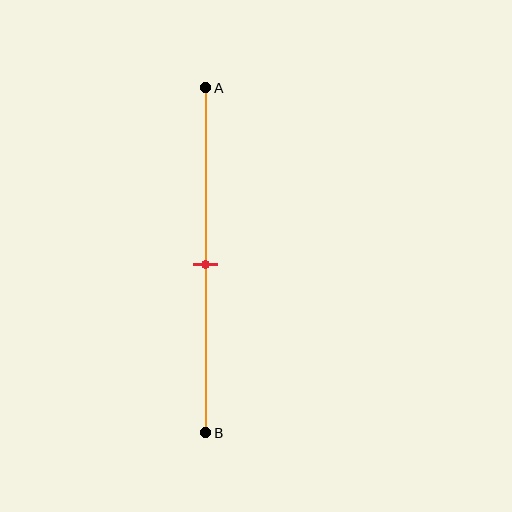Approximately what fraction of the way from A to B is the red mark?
The red mark is approximately 50% of the way from A to B.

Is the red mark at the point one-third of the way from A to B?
No, the mark is at about 50% from A, not at the 33% one-third point.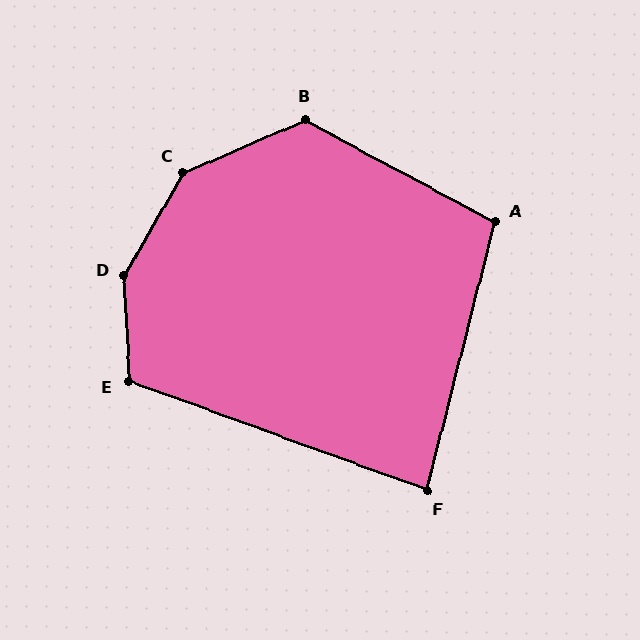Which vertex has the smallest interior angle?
F, at approximately 84 degrees.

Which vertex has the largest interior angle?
D, at approximately 148 degrees.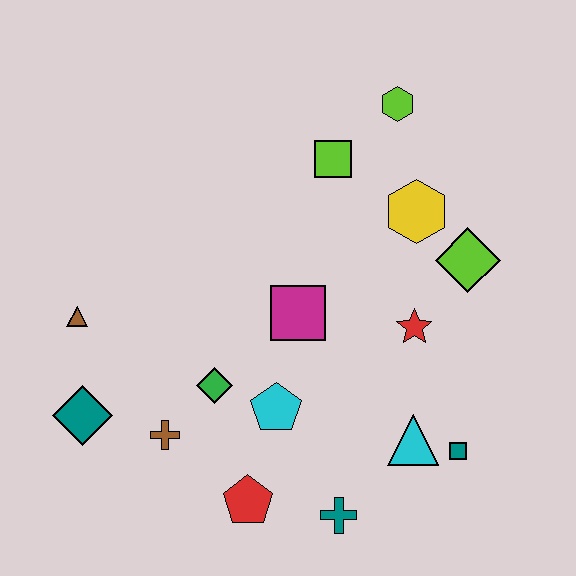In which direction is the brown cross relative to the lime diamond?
The brown cross is to the left of the lime diamond.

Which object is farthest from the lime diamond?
The teal diamond is farthest from the lime diamond.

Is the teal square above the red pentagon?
Yes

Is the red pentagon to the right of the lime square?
No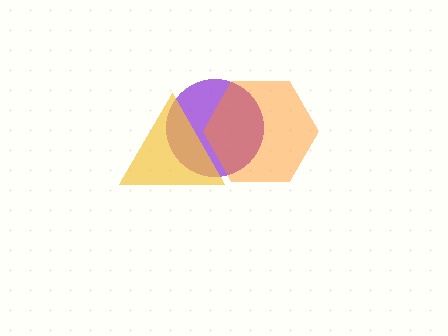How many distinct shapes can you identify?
There are 3 distinct shapes: a purple circle, a yellow triangle, an orange hexagon.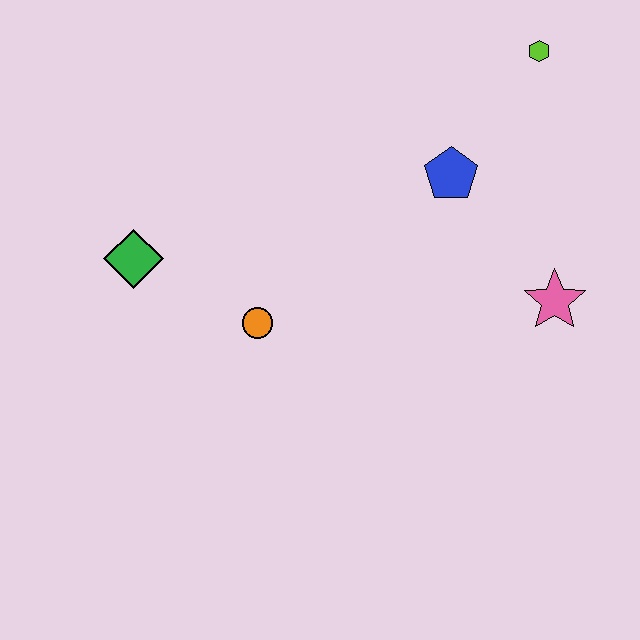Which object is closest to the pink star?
The blue pentagon is closest to the pink star.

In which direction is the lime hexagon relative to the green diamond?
The lime hexagon is to the right of the green diamond.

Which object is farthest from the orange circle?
The lime hexagon is farthest from the orange circle.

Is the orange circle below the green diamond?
Yes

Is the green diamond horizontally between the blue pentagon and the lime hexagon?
No